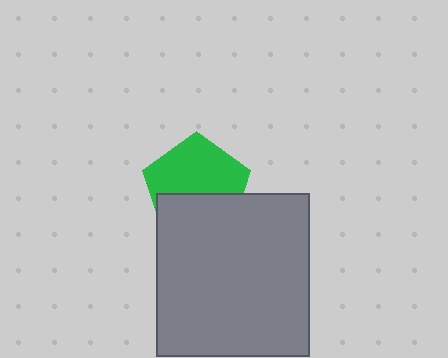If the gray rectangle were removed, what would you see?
You would see the complete green pentagon.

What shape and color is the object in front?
The object in front is a gray rectangle.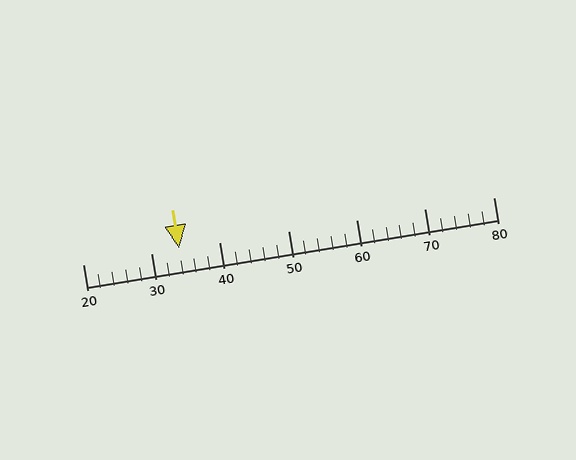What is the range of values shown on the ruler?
The ruler shows values from 20 to 80.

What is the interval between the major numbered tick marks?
The major tick marks are spaced 10 units apart.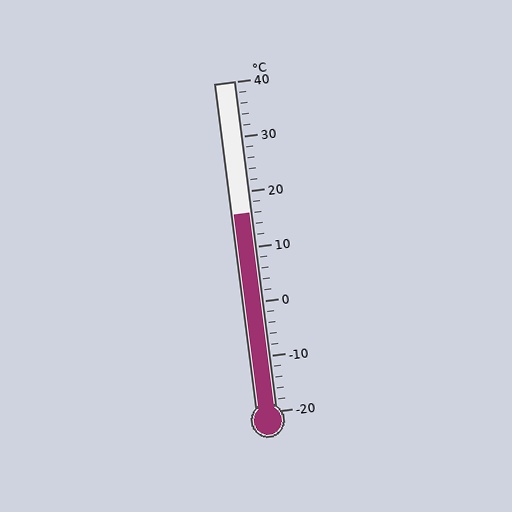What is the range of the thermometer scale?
The thermometer scale ranges from -20°C to 40°C.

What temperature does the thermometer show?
The thermometer shows approximately 16°C.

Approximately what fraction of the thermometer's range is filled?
The thermometer is filled to approximately 60% of its range.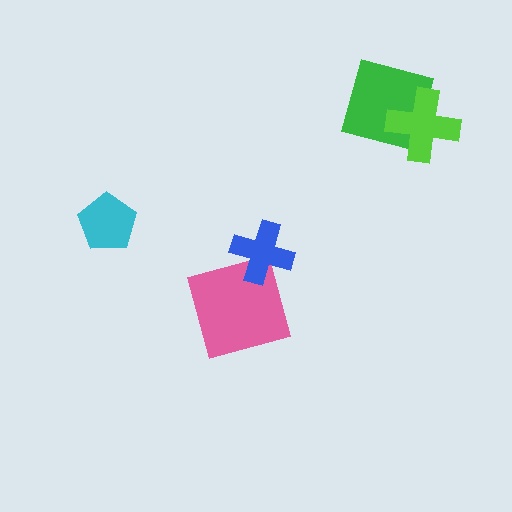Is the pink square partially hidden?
Yes, it is partially covered by another shape.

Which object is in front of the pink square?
The blue cross is in front of the pink square.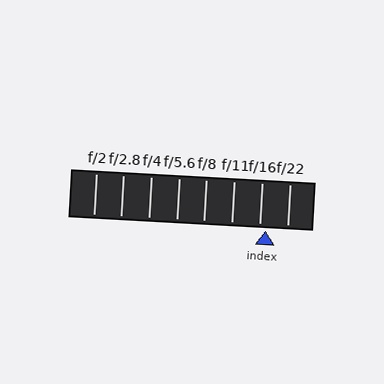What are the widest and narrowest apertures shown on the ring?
The widest aperture shown is f/2 and the narrowest is f/22.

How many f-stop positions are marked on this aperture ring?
There are 8 f-stop positions marked.